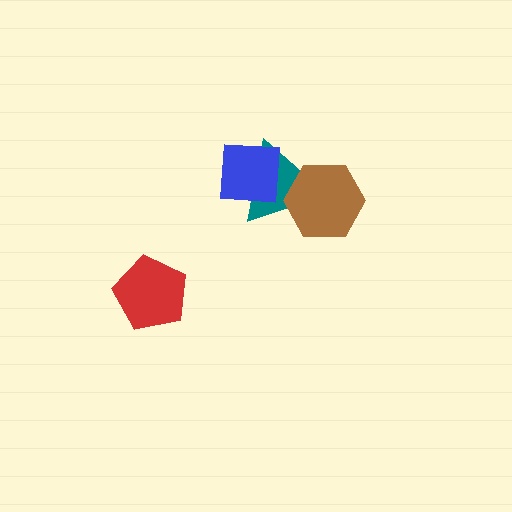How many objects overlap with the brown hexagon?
1 object overlaps with the brown hexagon.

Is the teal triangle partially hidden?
Yes, it is partially covered by another shape.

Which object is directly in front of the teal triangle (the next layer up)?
The blue square is directly in front of the teal triangle.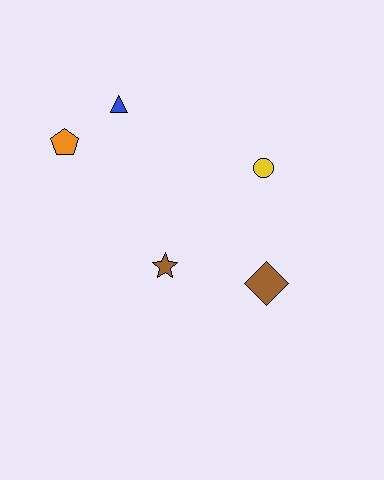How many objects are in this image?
There are 5 objects.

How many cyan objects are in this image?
There are no cyan objects.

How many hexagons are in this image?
There are no hexagons.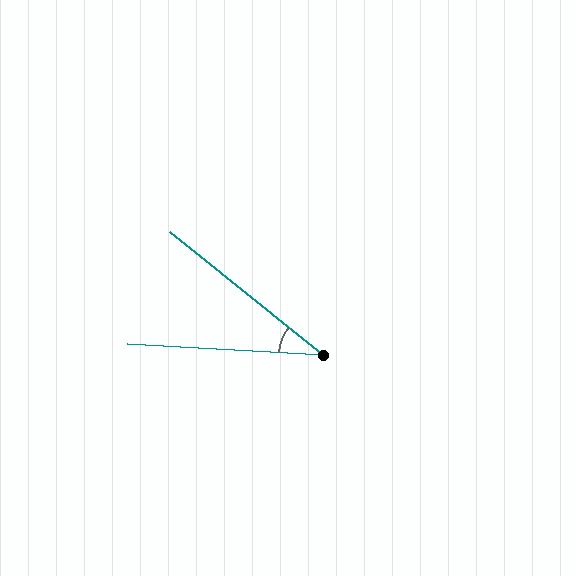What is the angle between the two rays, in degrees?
Approximately 36 degrees.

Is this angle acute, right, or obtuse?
It is acute.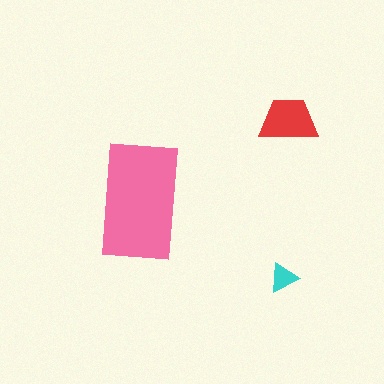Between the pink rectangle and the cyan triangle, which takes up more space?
The pink rectangle.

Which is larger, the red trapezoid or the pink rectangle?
The pink rectangle.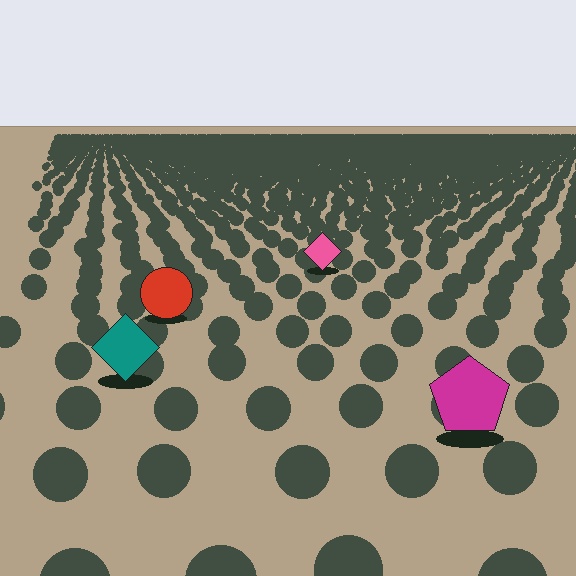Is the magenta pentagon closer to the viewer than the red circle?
Yes. The magenta pentagon is closer — you can tell from the texture gradient: the ground texture is coarser near it.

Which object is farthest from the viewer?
The pink diamond is farthest from the viewer. It appears smaller and the ground texture around it is denser.